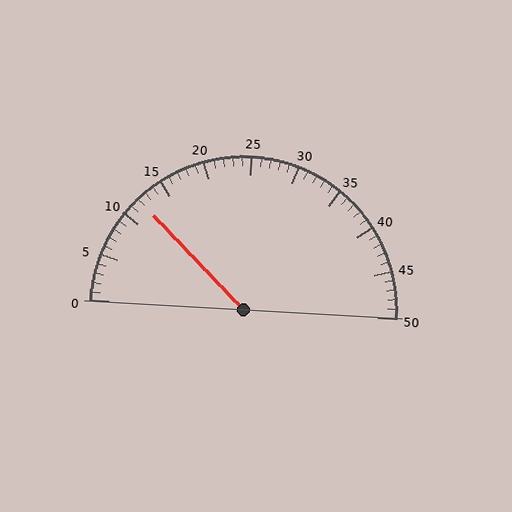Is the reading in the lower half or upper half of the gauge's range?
The reading is in the lower half of the range (0 to 50).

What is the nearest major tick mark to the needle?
The nearest major tick mark is 10.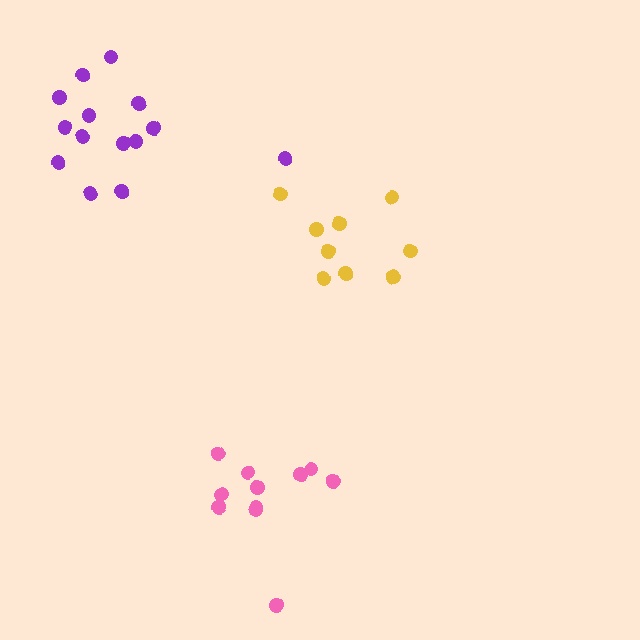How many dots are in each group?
Group 1: 9 dots, Group 2: 11 dots, Group 3: 14 dots (34 total).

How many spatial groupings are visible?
There are 3 spatial groupings.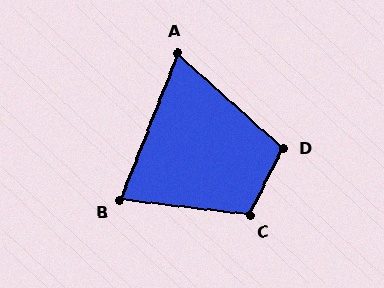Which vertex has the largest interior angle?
C, at approximately 110 degrees.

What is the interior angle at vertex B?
Approximately 75 degrees (acute).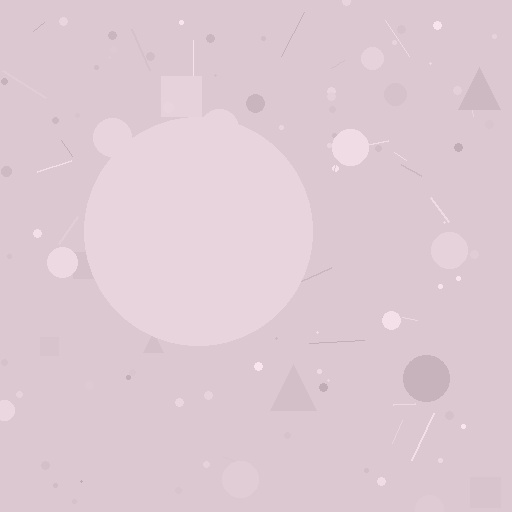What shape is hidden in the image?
A circle is hidden in the image.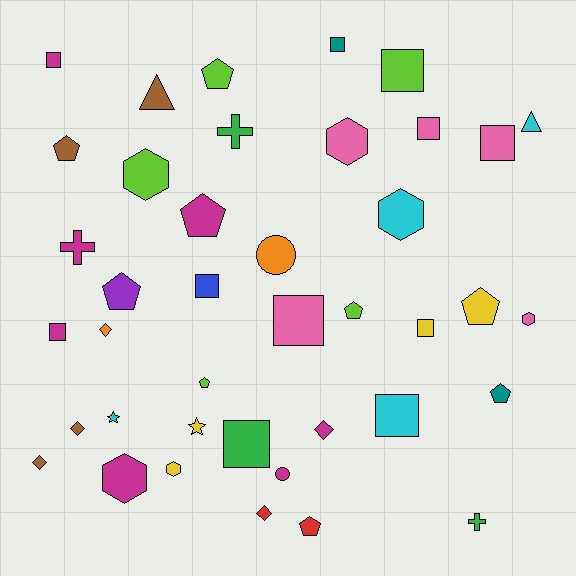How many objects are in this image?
There are 40 objects.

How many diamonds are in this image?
There are 5 diamonds.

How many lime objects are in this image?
There are 5 lime objects.